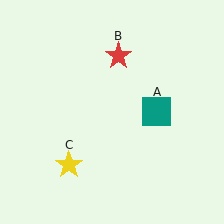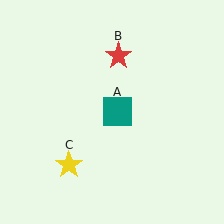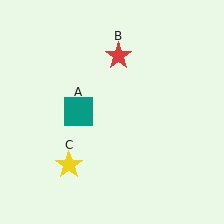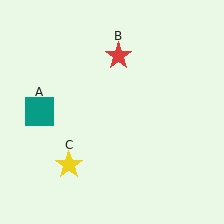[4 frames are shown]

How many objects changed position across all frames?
1 object changed position: teal square (object A).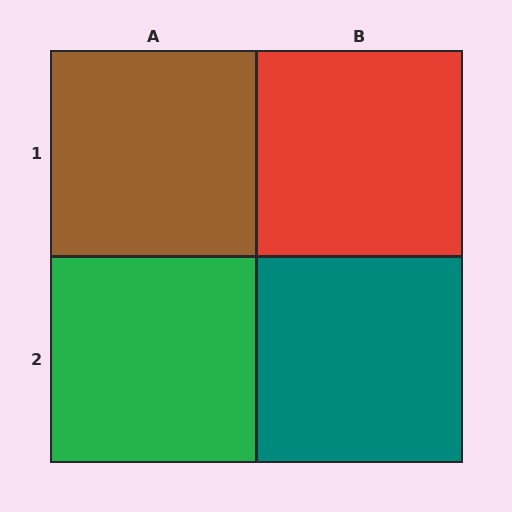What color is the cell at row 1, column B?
Red.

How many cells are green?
1 cell is green.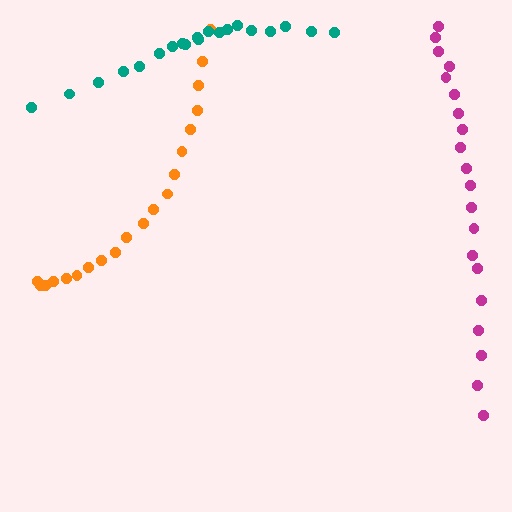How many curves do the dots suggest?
There are 3 distinct paths.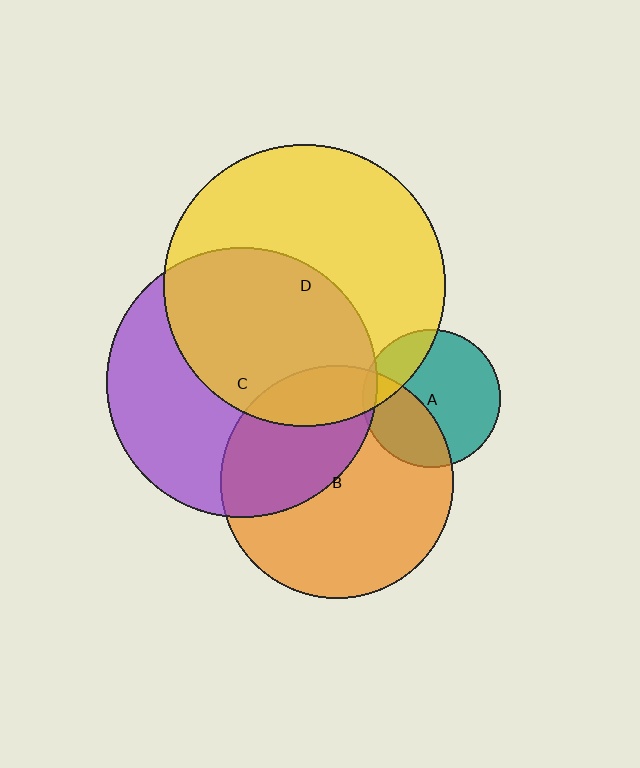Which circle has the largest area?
Circle D (yellow).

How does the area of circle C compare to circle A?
Approximately 3.8 times.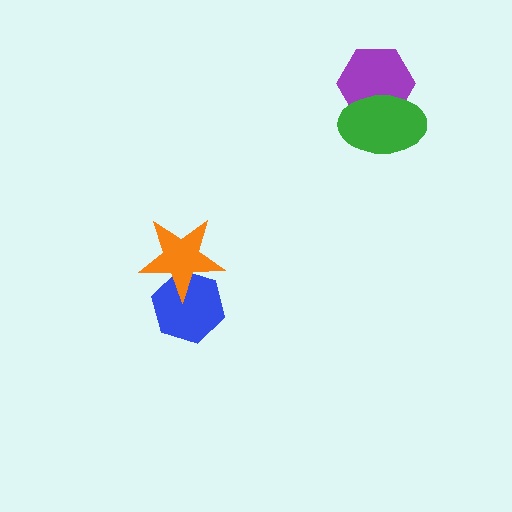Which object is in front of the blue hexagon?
The orange star is in front of the blue hexagon.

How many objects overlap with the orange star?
1 object overlaps with the orange star.